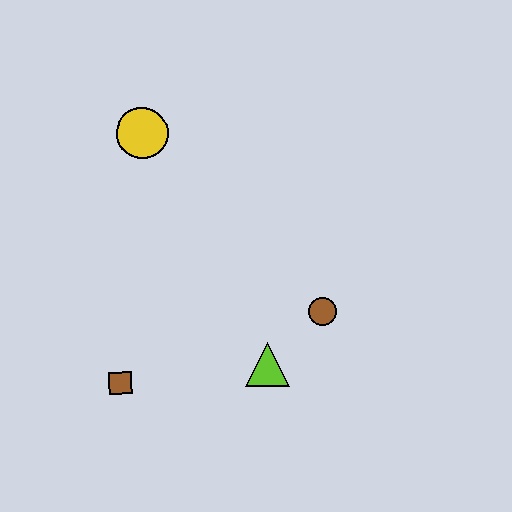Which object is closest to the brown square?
The lime triangle is closest to the brown square.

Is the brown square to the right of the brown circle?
No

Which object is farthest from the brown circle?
The yellow circle is farthest from the brown circle.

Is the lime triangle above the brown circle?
No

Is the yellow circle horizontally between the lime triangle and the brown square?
Yes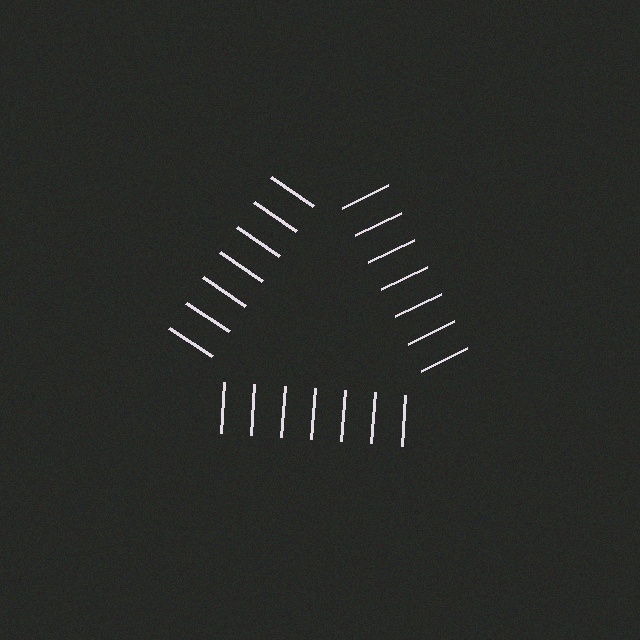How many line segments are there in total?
21 — 7 along each of the 3 edges.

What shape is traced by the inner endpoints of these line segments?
An illusory triangle — the line segments terminate on its edges but no continuous stroke is drawn.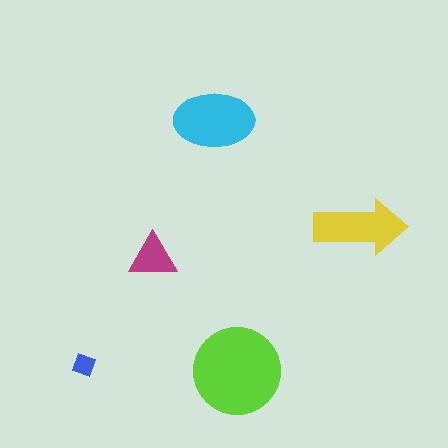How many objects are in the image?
There are 5 objects in the image.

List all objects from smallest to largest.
The blue diamond, the magenta triangle, the yellow arrow, the cyan ellipse, the lime circle.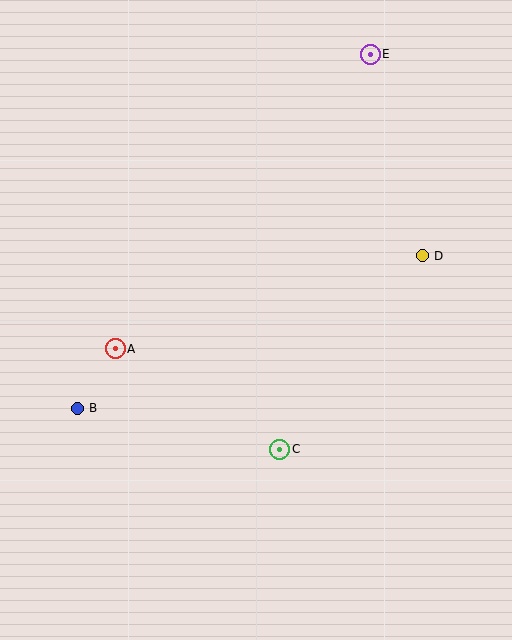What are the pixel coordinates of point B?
Point B is at (77, 408).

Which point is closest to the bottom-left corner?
Point B is closest to the bottom-left corner.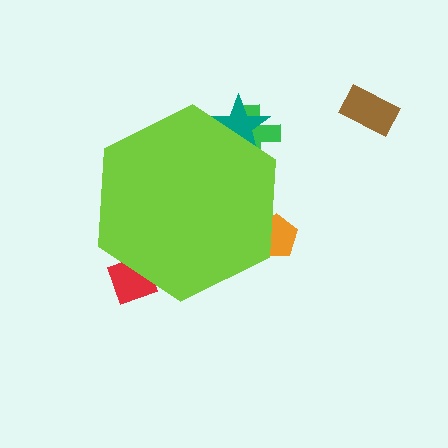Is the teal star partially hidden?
Yes, the teal star is partially hidden behind the lime hexagon.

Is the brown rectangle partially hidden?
No, the brown rectangle is fully visible.